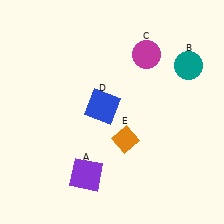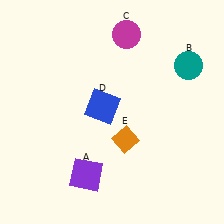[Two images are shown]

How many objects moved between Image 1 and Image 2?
1 object moved between the two images.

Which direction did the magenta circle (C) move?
The magenta circle (C) moved up.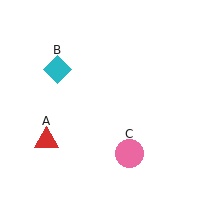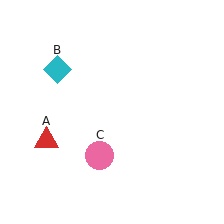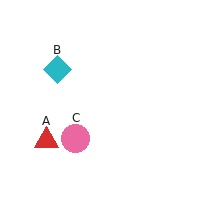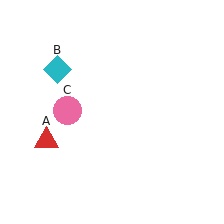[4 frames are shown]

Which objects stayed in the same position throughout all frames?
Red triangle (object A) and cyan diamond (object B) remained stationary.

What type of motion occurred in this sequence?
The pink circle (object C) rotated clockwise around the center of the scene.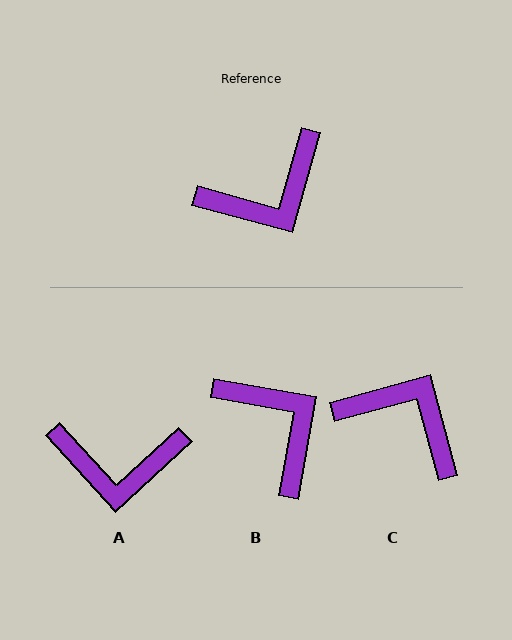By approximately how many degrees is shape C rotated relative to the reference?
Approximately 121 degrees counter-clockwise.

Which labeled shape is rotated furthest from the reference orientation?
C, about 121 degrees away.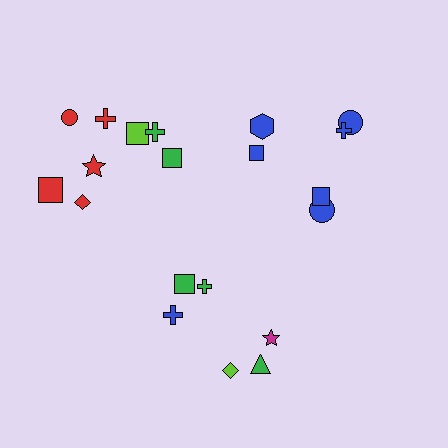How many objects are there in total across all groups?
There are 20 objects.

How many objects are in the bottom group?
There are 6 objects.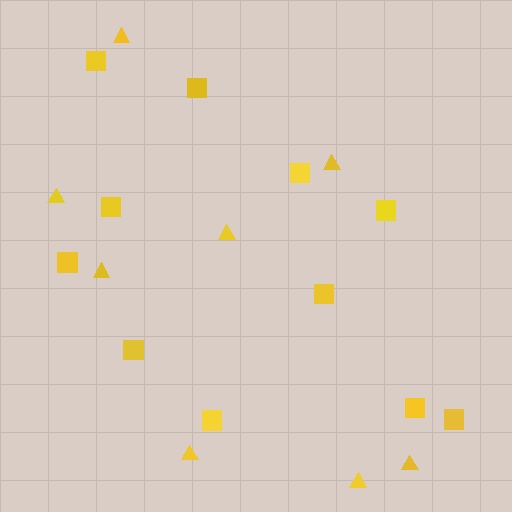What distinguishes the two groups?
There are 2 groups: one group of squares (11) and one group of triangles (8).